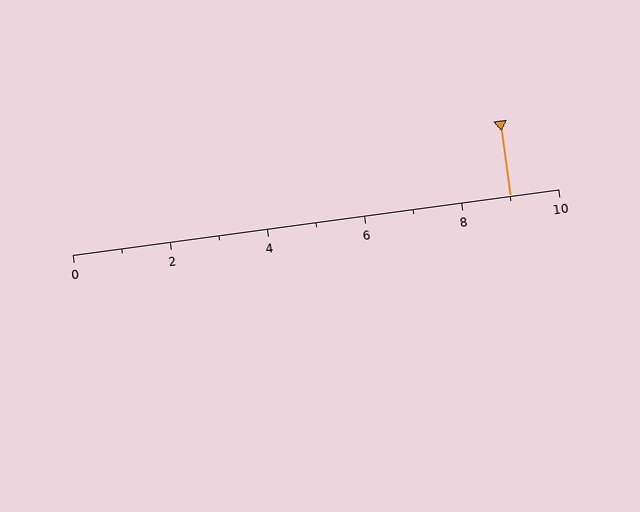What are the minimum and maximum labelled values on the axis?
The axis runs from 0 to 10.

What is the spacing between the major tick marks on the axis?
The major ticks are spaced 2 apart.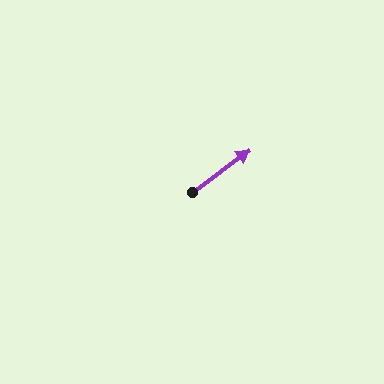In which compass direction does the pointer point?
Northeast.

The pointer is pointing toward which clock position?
Roughly 2 o'clock.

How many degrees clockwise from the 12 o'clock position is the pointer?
Approximately 53 degrees.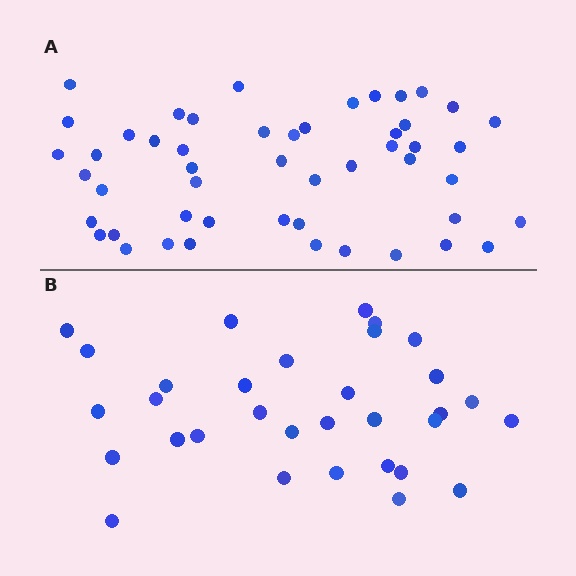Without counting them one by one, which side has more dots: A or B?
Region A (the top region) has more dots.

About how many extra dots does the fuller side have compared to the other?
Region A has approximately 20 more dots than region B.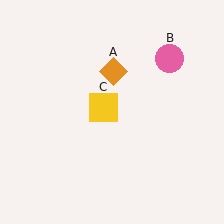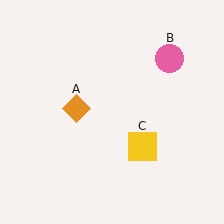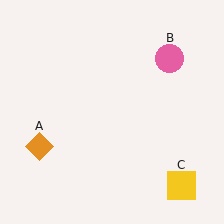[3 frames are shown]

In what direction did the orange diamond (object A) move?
The orange diamond (object A) moved down and to the left.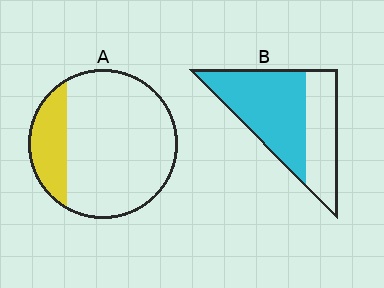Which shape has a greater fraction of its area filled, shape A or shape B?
Shape B.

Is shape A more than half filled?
No.